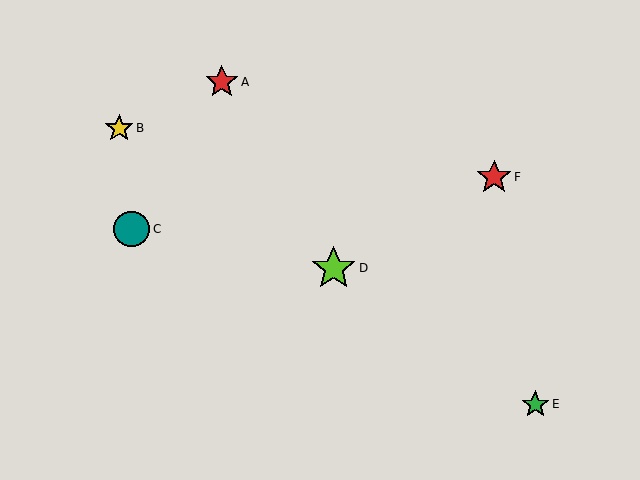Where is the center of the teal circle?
The center of the teal circle is at (132, 229).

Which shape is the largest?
The lime star (labeled D) is the largest.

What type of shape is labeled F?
Shape F is a red star.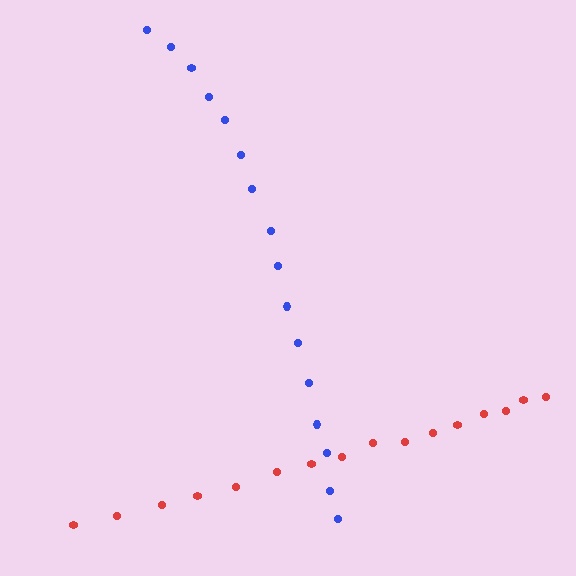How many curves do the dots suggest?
There are 2 distinct paths.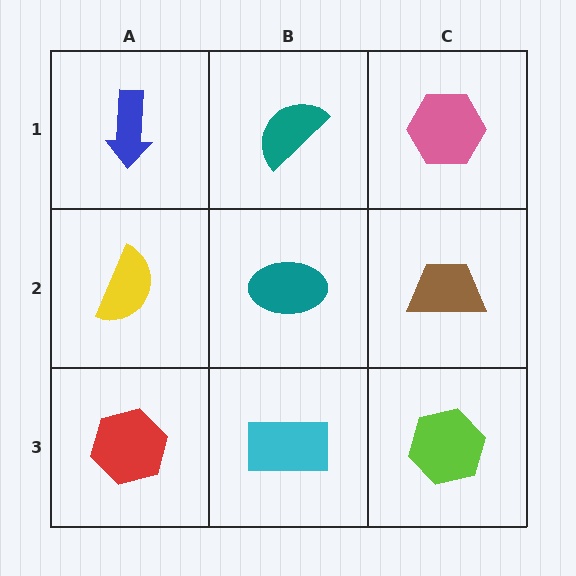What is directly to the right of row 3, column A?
A cyan rectangle.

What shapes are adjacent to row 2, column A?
A blue arrow (row 1, column A), a red hexagon (row 3, column A), a teal ellipse (row 2, column B).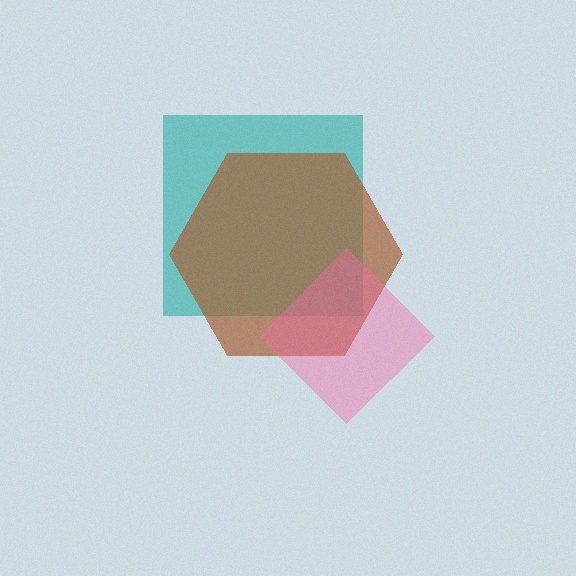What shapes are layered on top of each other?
The layered shapes are: a teal square, a brown hexagon, a pink diamond.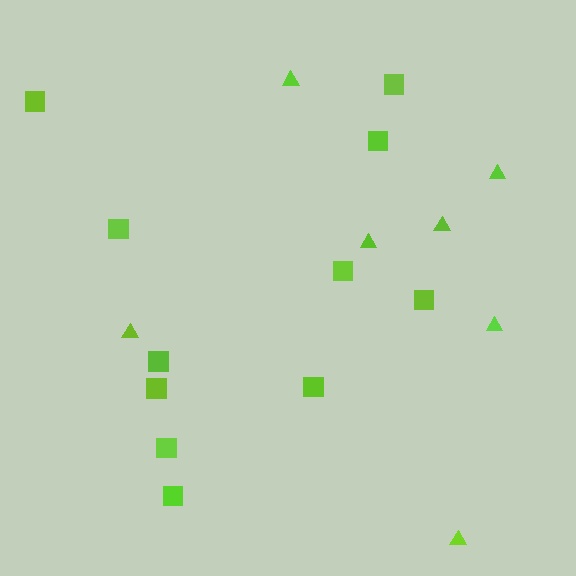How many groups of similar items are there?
There are 2 groups: one group of triangles (7) and one group of squares (11).